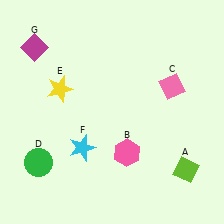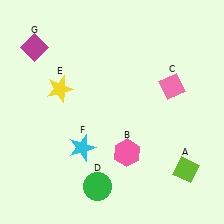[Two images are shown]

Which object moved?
The green circle (D) moved right.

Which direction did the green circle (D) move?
The green circle (D) moved right.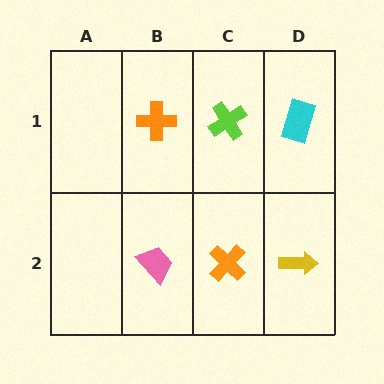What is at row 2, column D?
A yellow arrow.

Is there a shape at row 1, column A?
No, that cell is empty.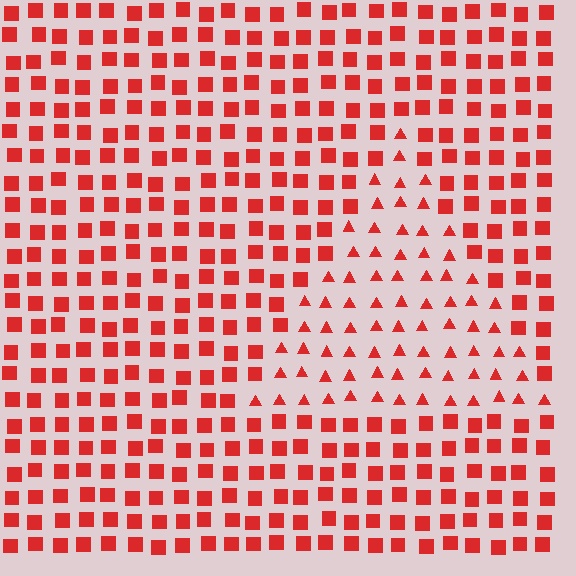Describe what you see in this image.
The image is filled with small red elements arranged in a uniform grid. A triangle-shaped region contains triangles, while the surrounding area contains squares. The boundary is defined purely by the change in element shape.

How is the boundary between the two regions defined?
The boundary is defined by a change in element shape: triangles inside vs. squares outside. All elements share the same color and spacing.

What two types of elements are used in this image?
The image uses triangles inside the triangle region and squares outside it.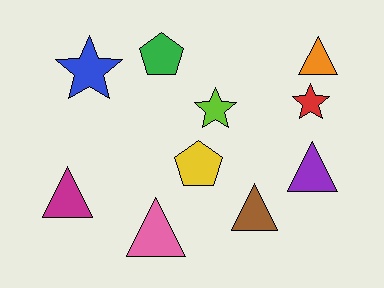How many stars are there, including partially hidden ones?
There are 3 stars.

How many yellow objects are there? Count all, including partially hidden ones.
There is 1 yellow object.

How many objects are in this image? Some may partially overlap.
There are 10 objects.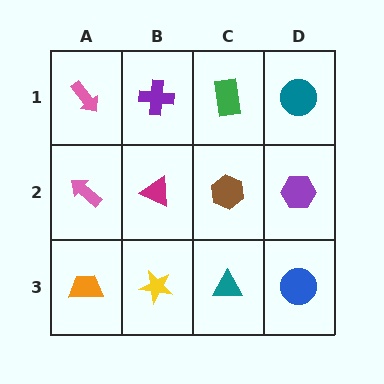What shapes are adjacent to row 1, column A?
A pink arrow (row 2, column A), a purple cross (row 1, column B).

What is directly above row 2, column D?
A teal circle.